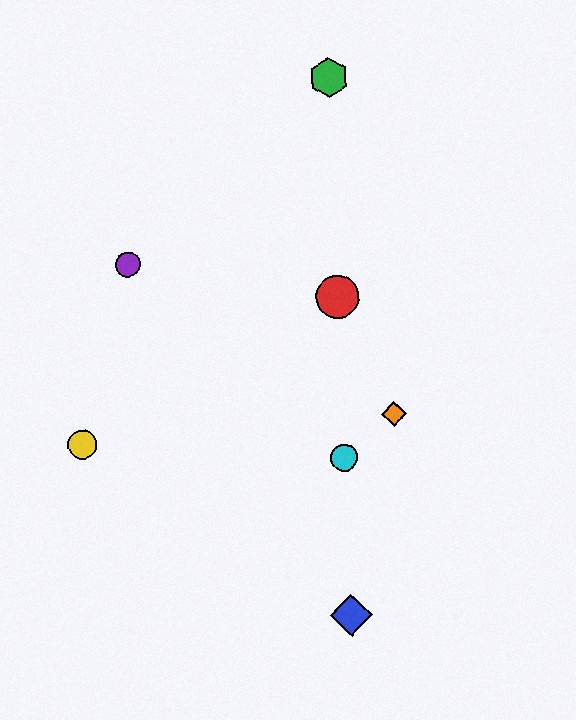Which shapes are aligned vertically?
The red circle, the blue diamond, the green hexagon, the cyan circle are aligned vertically.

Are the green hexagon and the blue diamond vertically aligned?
Yes, both are at x≈329.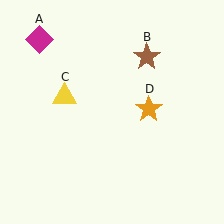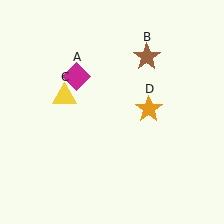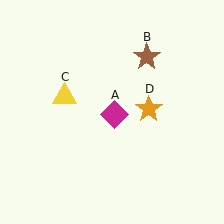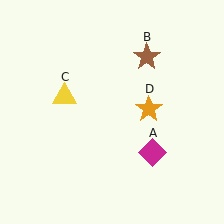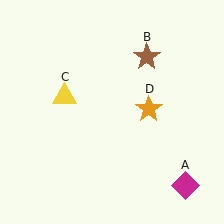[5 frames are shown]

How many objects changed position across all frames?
1 object changed position: magenta diamond (object A).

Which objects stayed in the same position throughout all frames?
Brown star (object B) and yellow triangle (object C) and orange star (object D) remained stationary.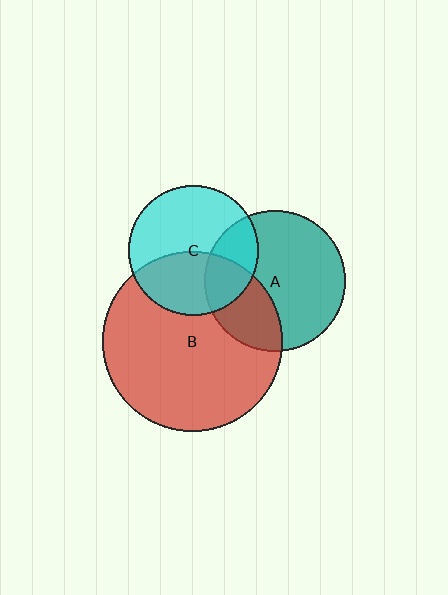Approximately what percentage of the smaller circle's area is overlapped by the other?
Approximately 25%.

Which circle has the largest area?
Circle B (red).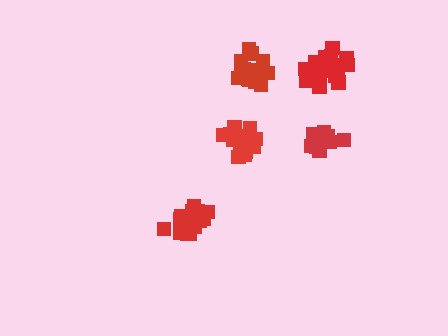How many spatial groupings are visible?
There are 5 spatial groupings.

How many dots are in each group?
Group 1: 19 dots, Group 2: 18 dots, Group 3: 14 dots, Group 4: 16 dots, Group 5: 19 dots (86 total).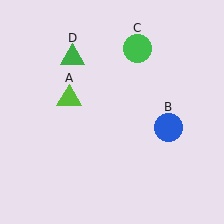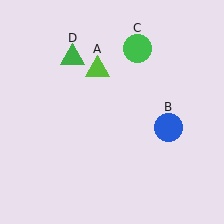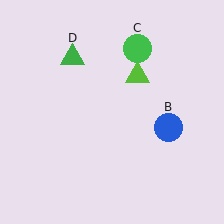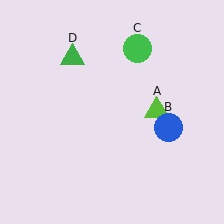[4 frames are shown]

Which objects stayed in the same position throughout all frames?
Blue circle (object B) and green circle (object C) and green triangle (object D) remained stationary.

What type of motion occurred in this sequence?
The lime triangle (object A) rotated clockwise around the center of the scene.